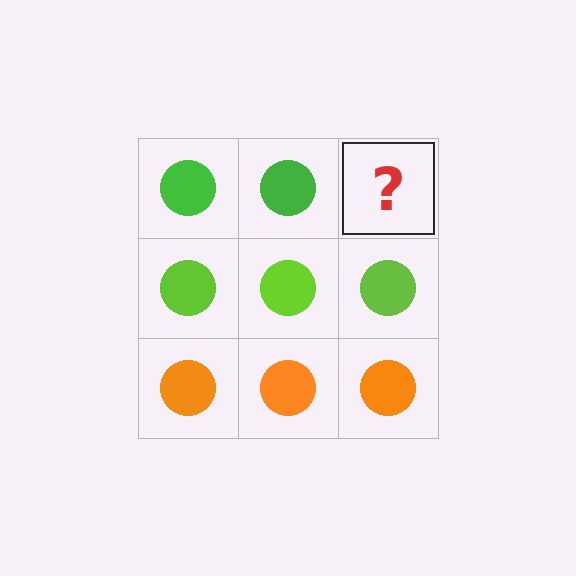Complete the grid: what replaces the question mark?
The question mark should be replaced with a green circle.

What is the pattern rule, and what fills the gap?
The rule is that each row has a consistent color. The gap should be filled with a green circle.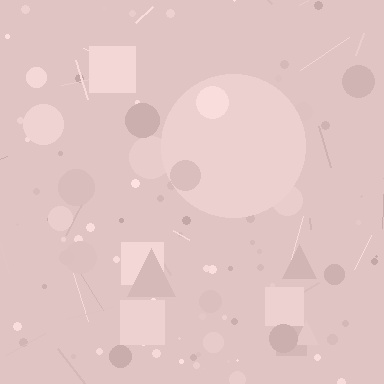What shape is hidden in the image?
A circle is hidden in the image.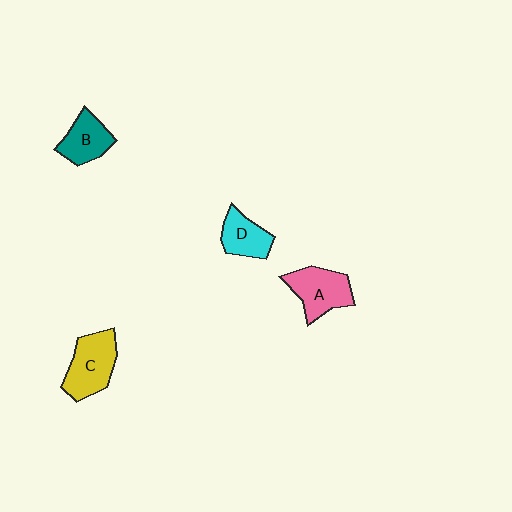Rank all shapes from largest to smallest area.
From largest to smallest: C (yellow), A (pink), B (teal), D (cyan).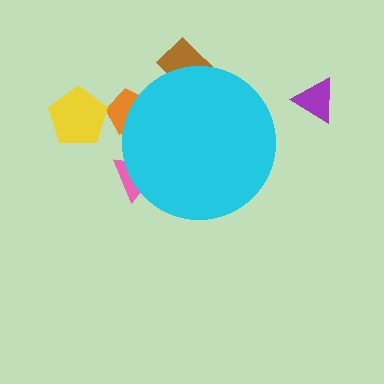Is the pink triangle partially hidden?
Yes, the pink triangle is partially hidden behind the cyan circle.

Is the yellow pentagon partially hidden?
No, the yellow pentagon is fully visible.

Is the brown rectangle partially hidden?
Yes, the brown rectangle is partially hidden behind the cyan circle.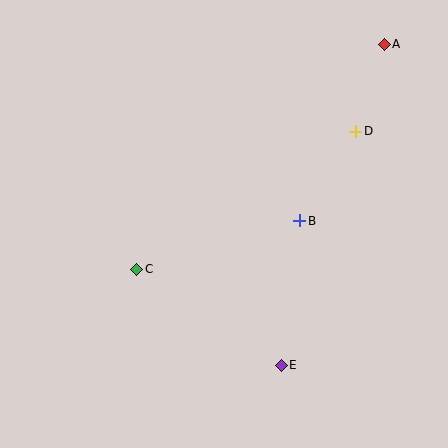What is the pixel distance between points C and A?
The distance between C and A is 334 pixels.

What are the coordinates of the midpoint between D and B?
The midpoint between D and B is at (328, 176).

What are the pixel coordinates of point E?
Point E is at (281, 365).